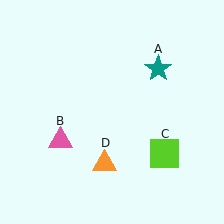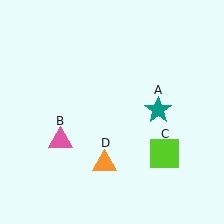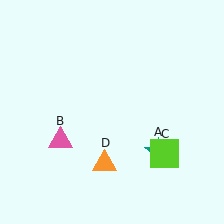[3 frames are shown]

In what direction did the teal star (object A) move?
The teal star (object A) moved down.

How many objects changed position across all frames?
1 object changed position: teal star (object A).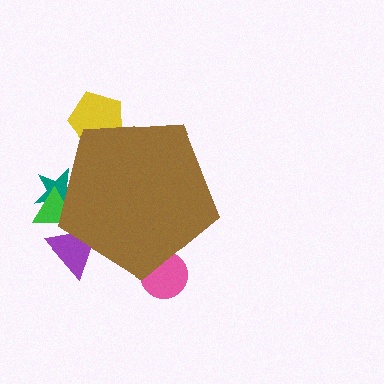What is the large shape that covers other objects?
A brown pentagon.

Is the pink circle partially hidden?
Yes, the pink circle is partially hidden behind the brown pentagon.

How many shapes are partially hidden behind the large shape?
5 shapes are partially hidden.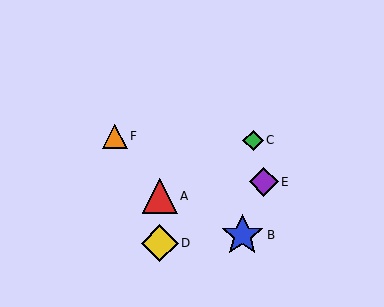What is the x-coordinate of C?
Object C is at x≈253.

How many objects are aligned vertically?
2 objects (A, D) are aligned vertically.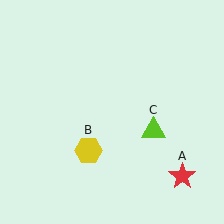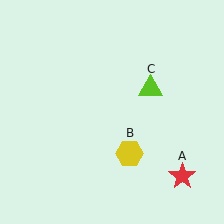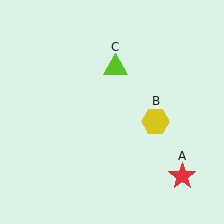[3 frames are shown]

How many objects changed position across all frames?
2 objects changed position: yellow hexagon (object B), lime triangle (object C).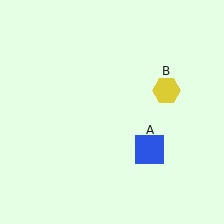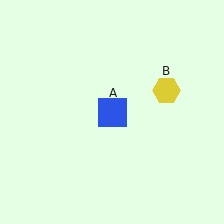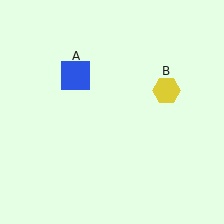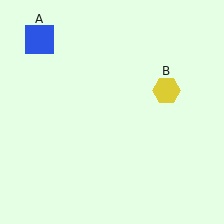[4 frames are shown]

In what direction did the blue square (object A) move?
The blue square (object A) moved up and to the left.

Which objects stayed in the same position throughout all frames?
Yellow hexagon (object B) remained stationary.